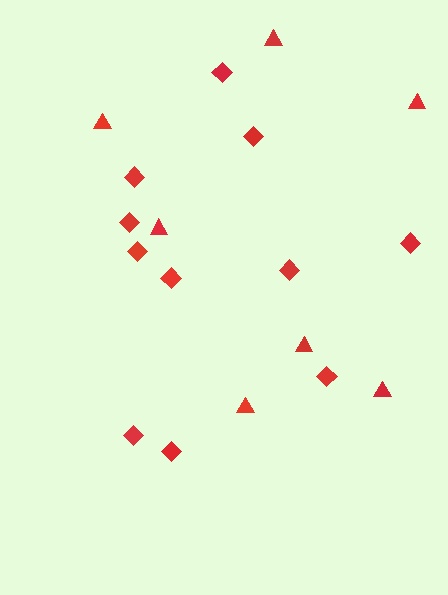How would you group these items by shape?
There are 2 groups: one group of triangles (7) and one group of diamonds (11).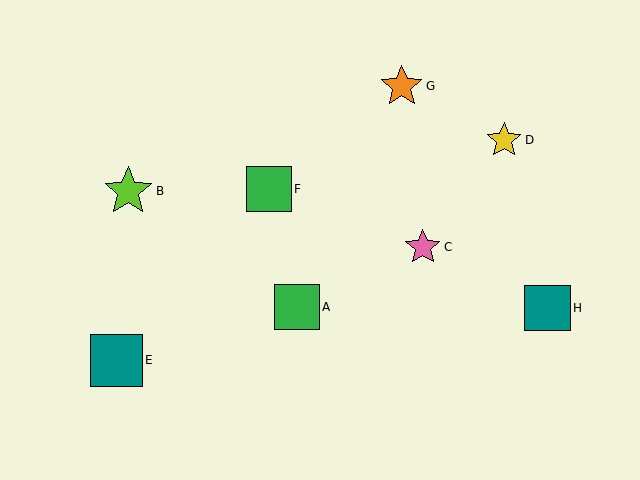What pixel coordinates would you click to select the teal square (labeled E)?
Click at (117, 360) to select the teal square E.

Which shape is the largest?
The teal square (labeled E) is the largest.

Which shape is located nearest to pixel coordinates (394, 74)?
The orange star (labeled G) at (402, 86) is nearest to that location.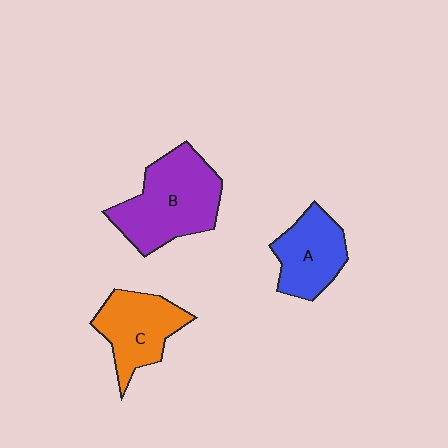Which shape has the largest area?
Shape B (purple).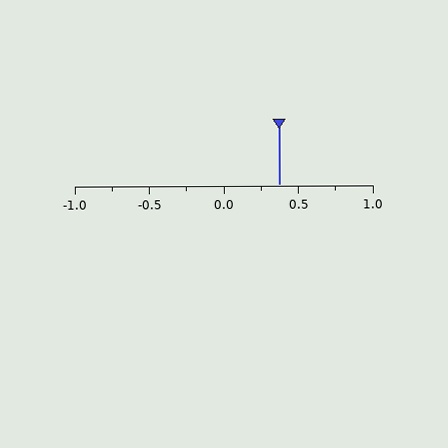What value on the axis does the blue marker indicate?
The marker indicates approximately 0.38.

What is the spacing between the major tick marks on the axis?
The major ticks are spaced 0.5 apart.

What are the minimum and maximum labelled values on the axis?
The axis runs from -1.0 to 1.0.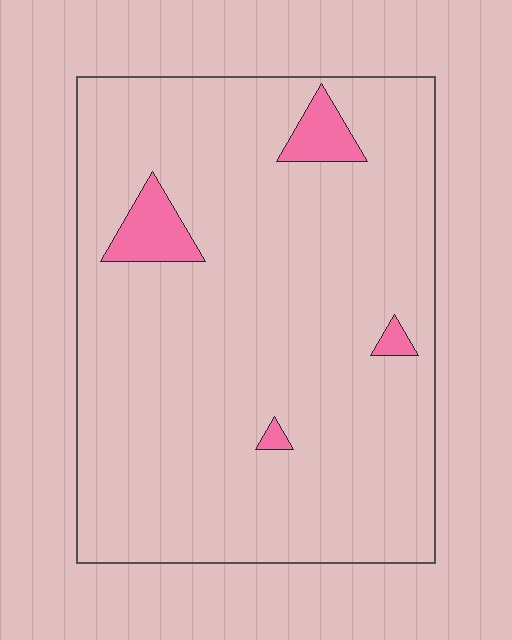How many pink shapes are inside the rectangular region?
4.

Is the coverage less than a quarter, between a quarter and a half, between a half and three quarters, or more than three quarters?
Less than a quarter.